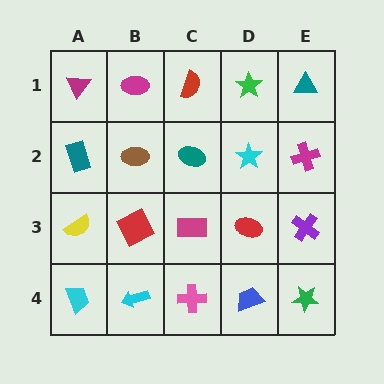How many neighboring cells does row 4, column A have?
2.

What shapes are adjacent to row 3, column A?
A teal rectangle (row 2, column A), a cyan trapezoid (row 4, column A), a red square (row 3, column B).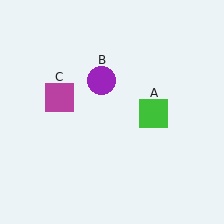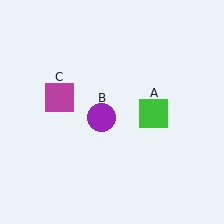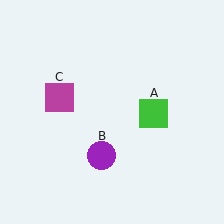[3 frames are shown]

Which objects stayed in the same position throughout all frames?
Green square (object A) and magenta square (object C) remained stationary.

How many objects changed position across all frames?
1 object changed position: purple circle (object B).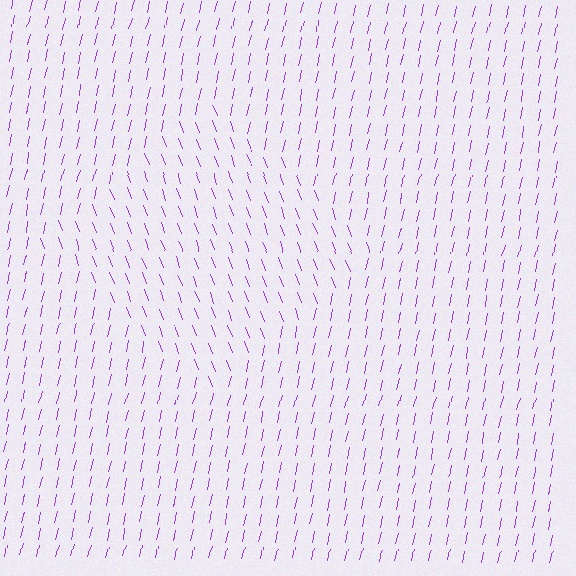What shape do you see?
I see a diamond.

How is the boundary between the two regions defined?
The boundary is defined purely by a change in line orientation (approximately 33 degrees difference). All lines are the same color and thickness.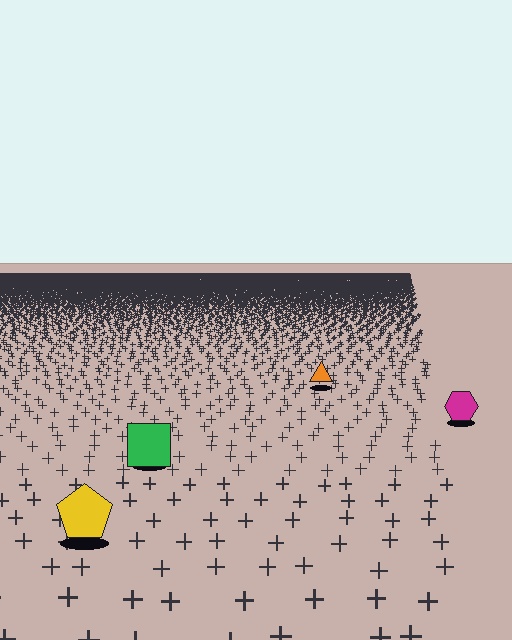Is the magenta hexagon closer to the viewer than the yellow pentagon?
No. The yellow pentagon is closer — you can tell from the texture gradient: the ground texture is coarser near it.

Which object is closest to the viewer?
The yellow pentagon is closest. The texture marks near it are larger and more spread out.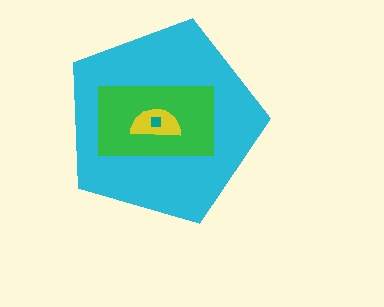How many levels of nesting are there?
4.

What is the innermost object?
The teal square.